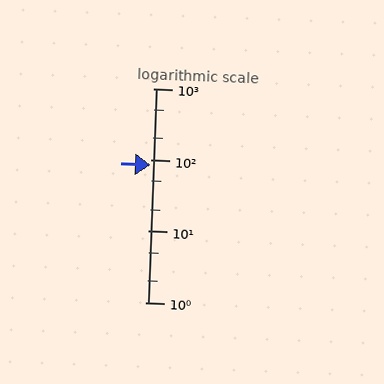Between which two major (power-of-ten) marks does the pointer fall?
The pointer is between 10 and 100.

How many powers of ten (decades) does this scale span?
The scale spans 3 decades, from 1 to 1000.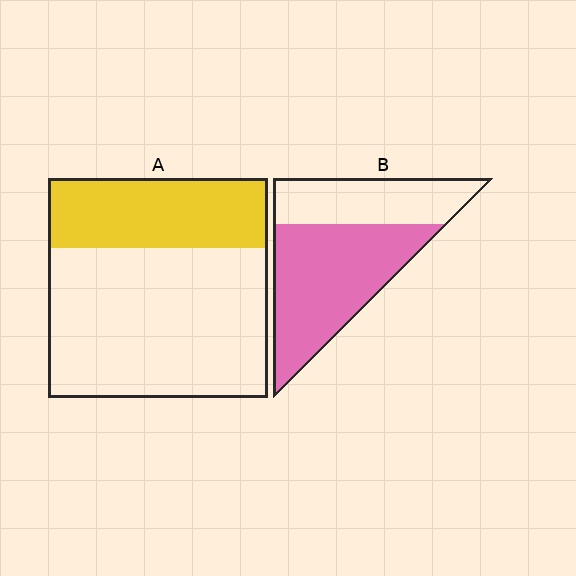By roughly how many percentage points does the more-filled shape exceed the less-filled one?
By roughly 30 percentage points (B over A).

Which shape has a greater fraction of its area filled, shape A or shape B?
Shape B.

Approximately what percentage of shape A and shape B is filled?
A is approximately 30% and B is approximately 65%.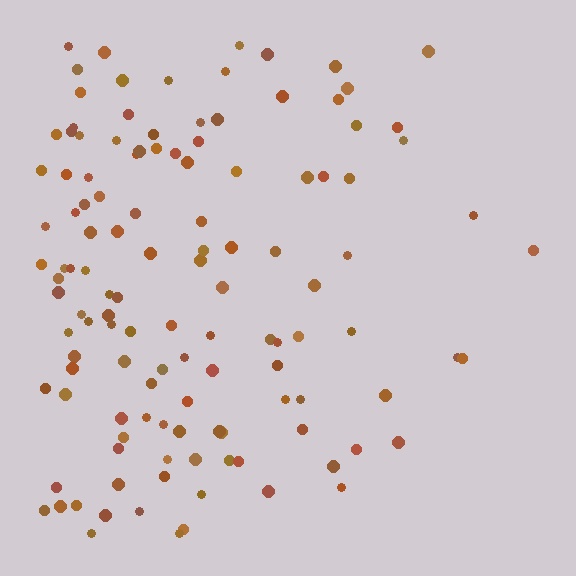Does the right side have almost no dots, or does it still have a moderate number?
Still a moderate number, just noticeably fewer than the left.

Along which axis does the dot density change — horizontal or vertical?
Horizontal.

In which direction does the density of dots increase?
From right to left, with the left side densest.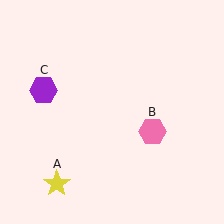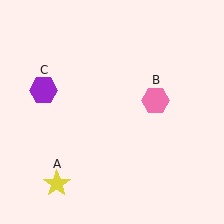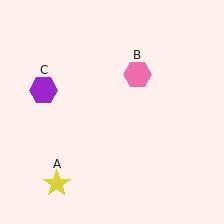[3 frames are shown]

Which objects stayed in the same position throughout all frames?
Yellow star (object A) and purple hexagon (object C) remained stationary.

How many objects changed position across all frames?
1 object changed position: pink hexagon (object B).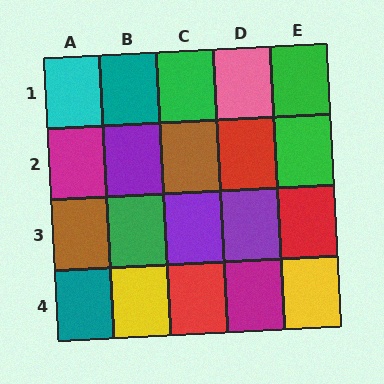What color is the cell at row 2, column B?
Purple.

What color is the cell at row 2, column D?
Red.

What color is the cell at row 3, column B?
Green.